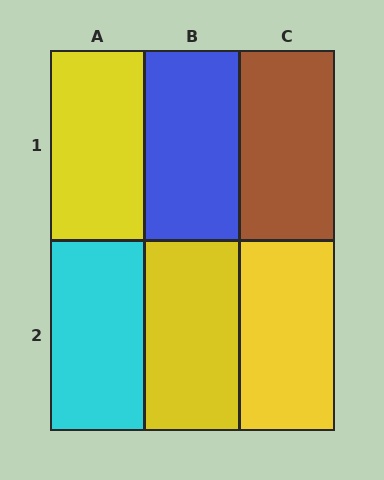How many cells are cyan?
1 cell is cyan.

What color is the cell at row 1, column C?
Brown.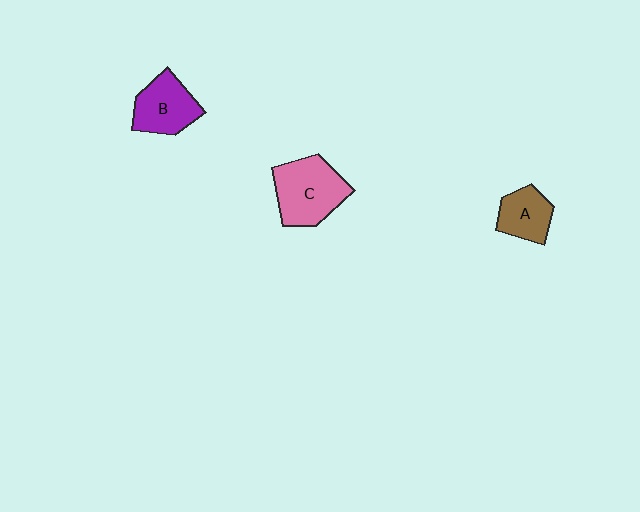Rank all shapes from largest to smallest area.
From largest to smallest: C (pink), B (purple), A (brown).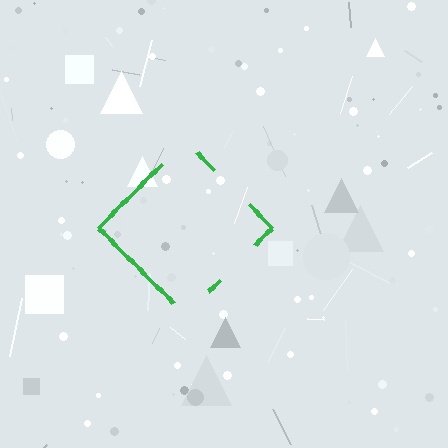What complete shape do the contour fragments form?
The contour fragments form a diamond.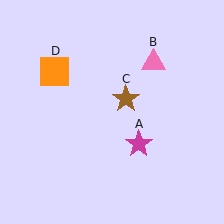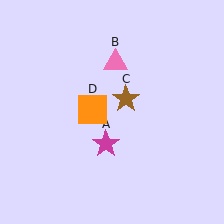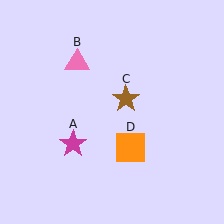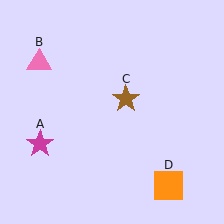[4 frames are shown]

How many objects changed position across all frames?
3 objects changed position: magenta star (object A), pink triangle (object B), orange square (object D).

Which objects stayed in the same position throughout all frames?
Brown star (object C) remained stationary.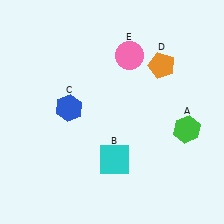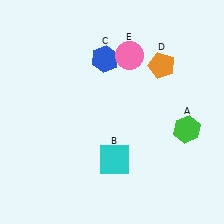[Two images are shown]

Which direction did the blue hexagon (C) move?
The blue hexagon (C) moved up.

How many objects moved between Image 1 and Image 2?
1 object moved between the two images.